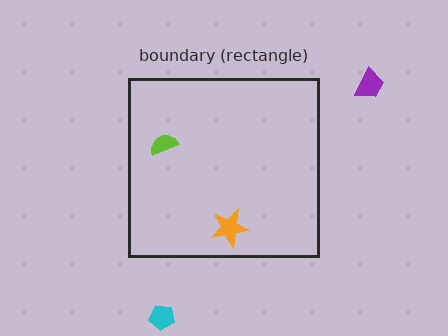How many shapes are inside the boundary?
2 inside, 2 outside.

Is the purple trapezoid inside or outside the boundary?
Outside.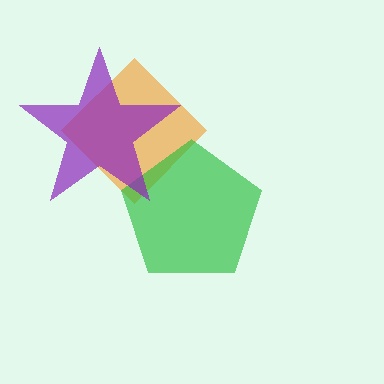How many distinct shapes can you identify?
There are 3 distinct shapes: an orange diamond, a green pentagon, a purple star.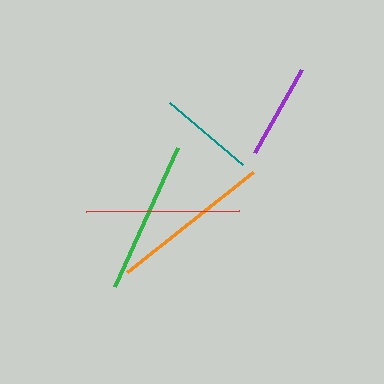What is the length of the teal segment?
The teal segment is approximately 96 pixels long.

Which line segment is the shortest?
The purple line is the shortest at approximately 95 pixels.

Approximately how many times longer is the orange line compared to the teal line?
The orange line is approximately 1.7 times the length of the teal line.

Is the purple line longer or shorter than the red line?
The red line is longer than the purple line.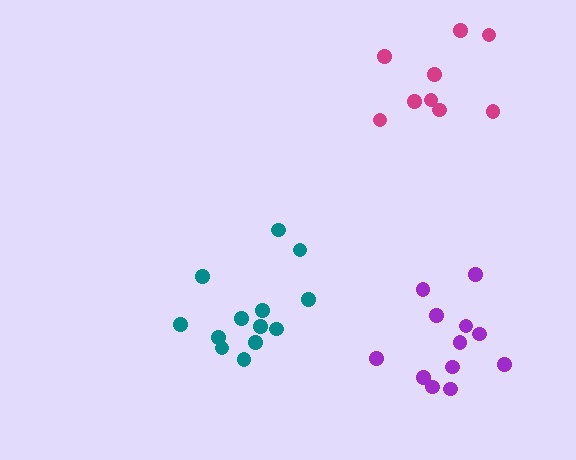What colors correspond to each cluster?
The clusters are colored: magenta, purple, teal.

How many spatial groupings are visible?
There are 3 spatial groupings.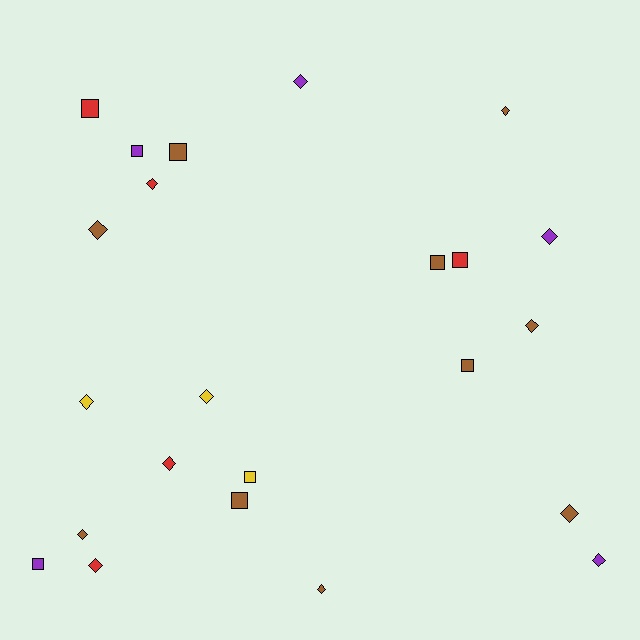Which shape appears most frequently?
Diamond, with 14 objects.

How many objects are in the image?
There are 23 objects.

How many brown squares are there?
There are 4 brown squares.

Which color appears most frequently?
Brown, with 10 objects.